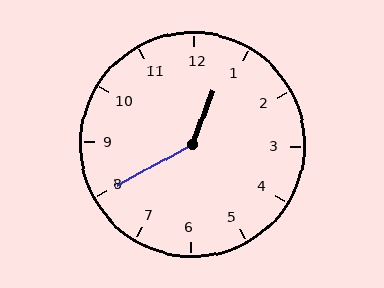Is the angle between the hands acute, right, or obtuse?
It is obtuse.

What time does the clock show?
12:40.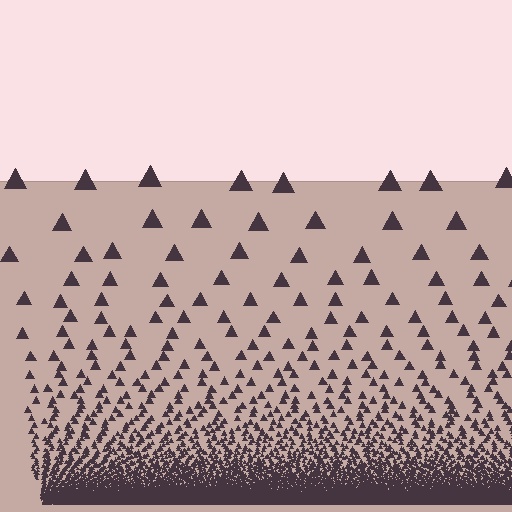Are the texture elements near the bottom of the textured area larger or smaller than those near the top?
Smaller. The gradient is inverted — elements near the bottom are smaller and denser.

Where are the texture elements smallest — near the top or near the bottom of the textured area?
Near the bottom.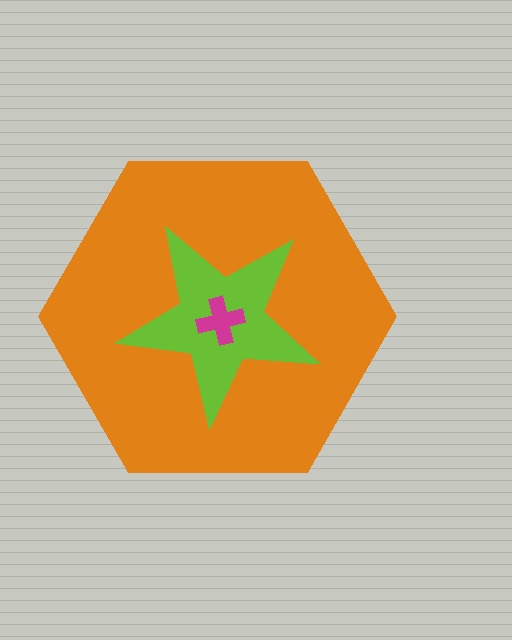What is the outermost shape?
The orange hexagon.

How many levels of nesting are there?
3.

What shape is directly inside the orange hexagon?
The lime star.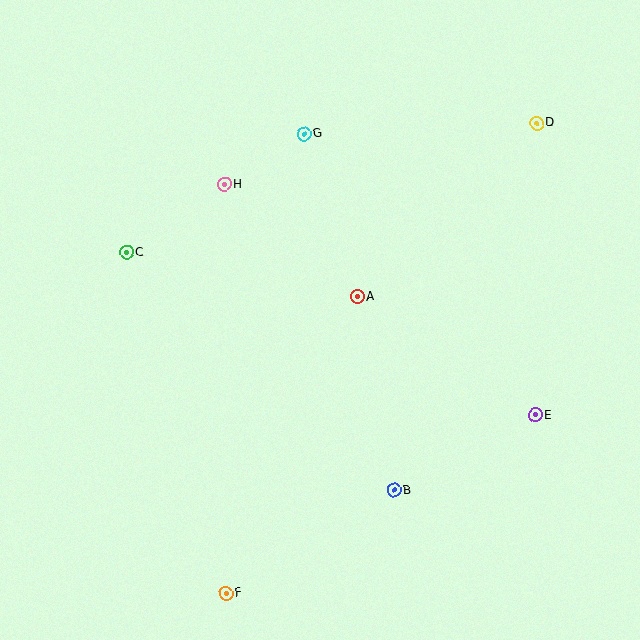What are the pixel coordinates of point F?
Point F is at (226, 593).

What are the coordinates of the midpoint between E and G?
The midpoint between E and G is at (420, 275).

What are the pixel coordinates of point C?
Point C is at (127, 252).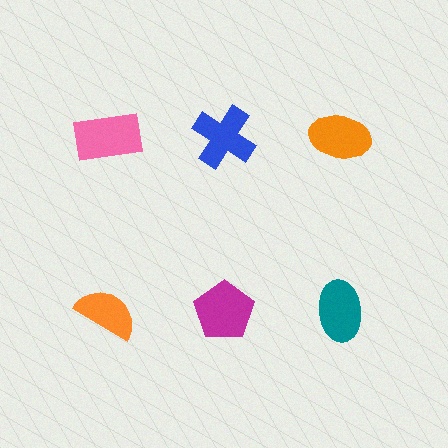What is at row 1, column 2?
A blue cross.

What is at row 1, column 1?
A pink rectangle.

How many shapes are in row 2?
3 shapes.